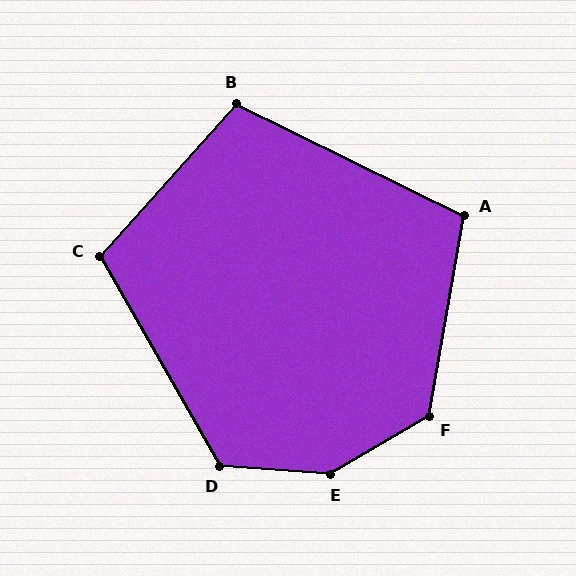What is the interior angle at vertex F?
Approximately 130 degrees (obtuse).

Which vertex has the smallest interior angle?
B, at approximately 106 degrees.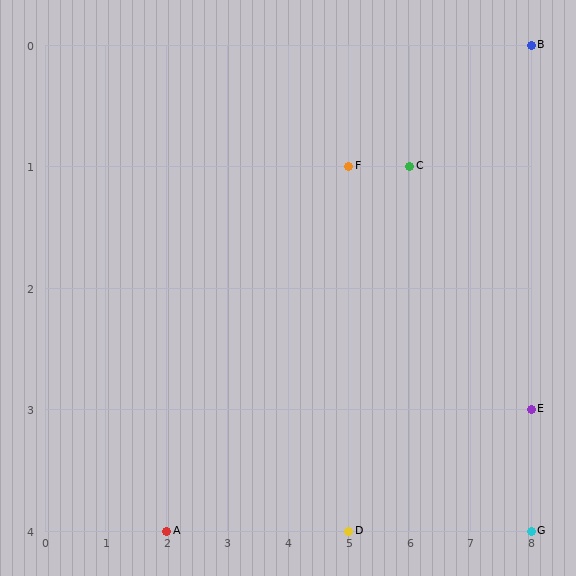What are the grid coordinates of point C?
Point C is at grid coordinates (6, 1).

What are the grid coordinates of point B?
Point B is at grid coordinates (8, 0).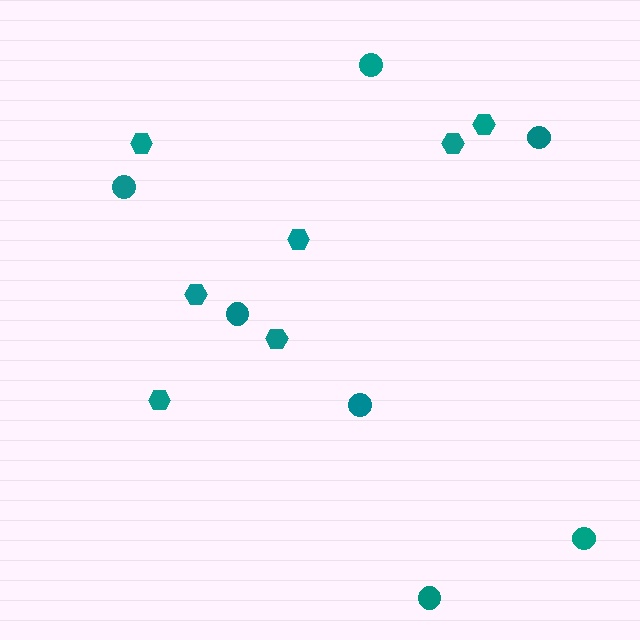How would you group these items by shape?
There are 2 groups: one group of hexagons (7) and one group of circles (7).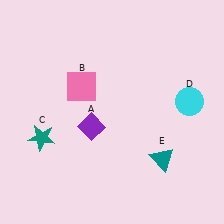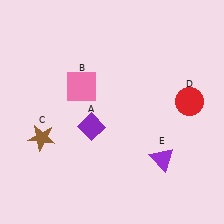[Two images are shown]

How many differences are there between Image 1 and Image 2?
There are 3 differences between the two images.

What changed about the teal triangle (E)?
In Image 1, E is teal. In Image 2, it changed to purple.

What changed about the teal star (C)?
In Image 1, C is teal. In Image 2, it changed to brown.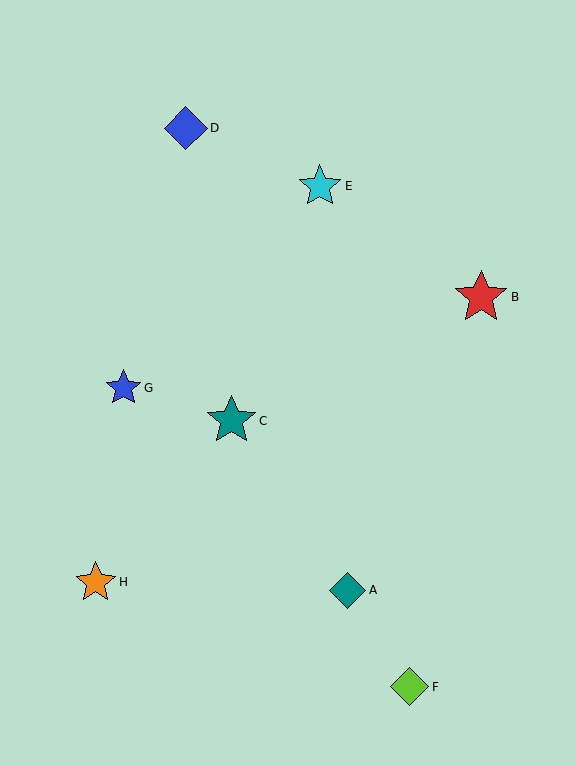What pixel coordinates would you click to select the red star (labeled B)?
Click at (481, 297) to select the red star B.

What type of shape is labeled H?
Shape H is an orange star.